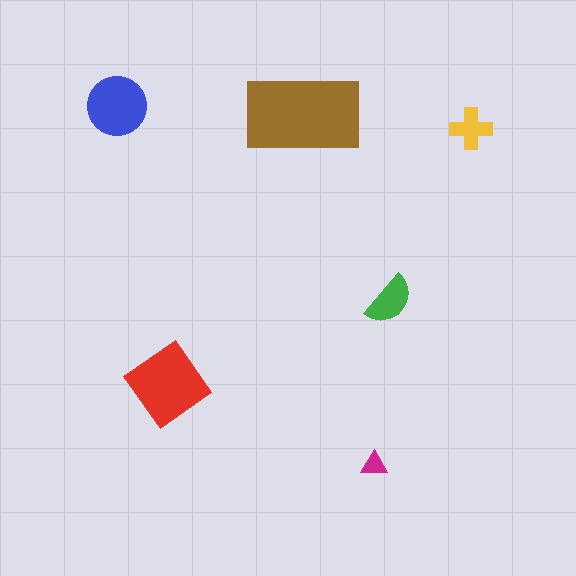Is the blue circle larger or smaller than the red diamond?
Smaller.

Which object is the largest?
The brown rectangle.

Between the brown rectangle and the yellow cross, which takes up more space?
The brown rectangle.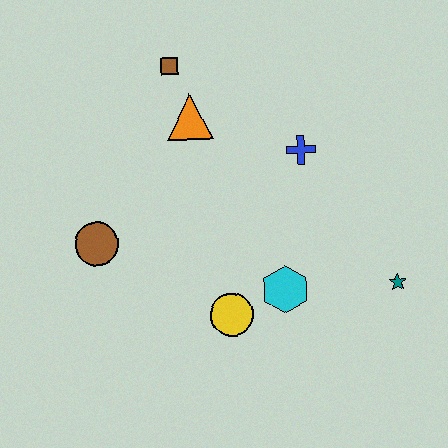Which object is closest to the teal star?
The cyan hexagon is closest to the teal star.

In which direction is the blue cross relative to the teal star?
The blue cross is above the teal star.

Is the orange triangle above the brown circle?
Yes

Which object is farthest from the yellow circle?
The brown square is farthest from the yellow circle.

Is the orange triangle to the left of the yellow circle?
Yes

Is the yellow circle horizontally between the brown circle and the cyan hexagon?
Yes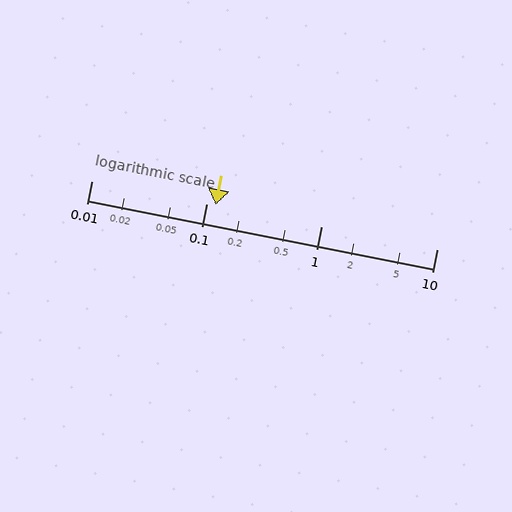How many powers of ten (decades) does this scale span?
The scale spans 3 decades, from 0.01 to 10.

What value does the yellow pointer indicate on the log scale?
The pointer indicates approximately 0.12.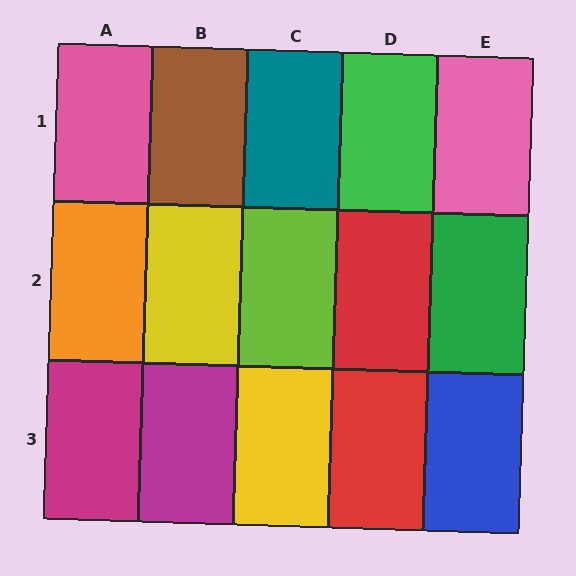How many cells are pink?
2 cells are pink.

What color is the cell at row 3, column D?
Red.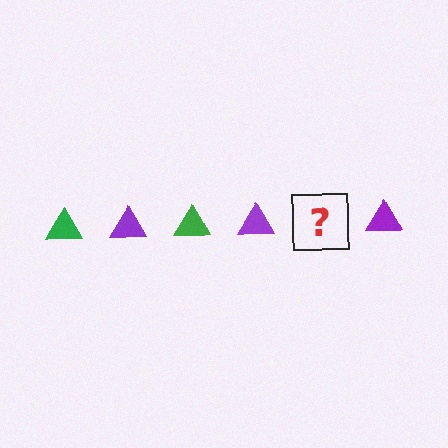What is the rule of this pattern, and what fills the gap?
The rule is that the pattern cycles through green, purple triangles. The gap should be filled with a green triangle.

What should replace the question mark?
The question mark should be replaced with a green triangle.